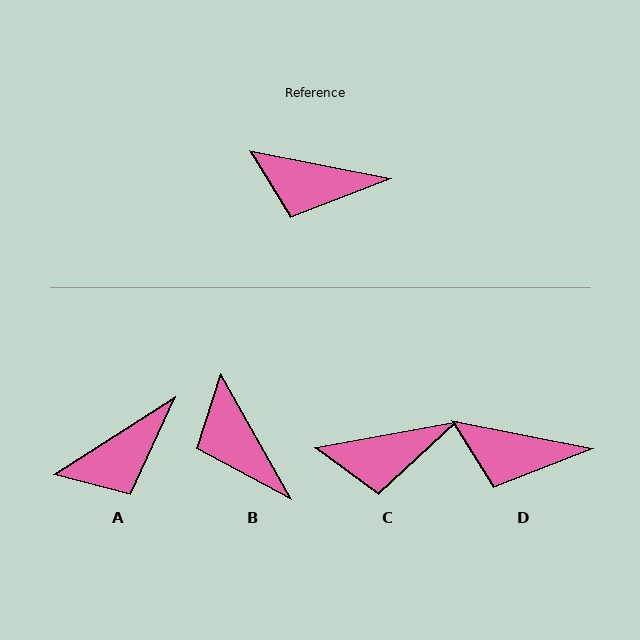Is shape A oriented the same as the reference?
No, it is off by about 44 degrees.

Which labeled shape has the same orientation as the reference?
D.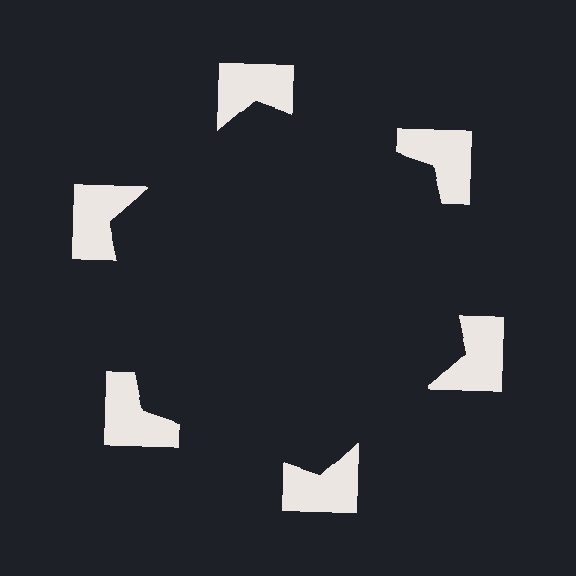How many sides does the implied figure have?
6 sides.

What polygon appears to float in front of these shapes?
An illusory hexagon — its edges are inferred from the aligned wedge cuts in the notched squares, not physically drawn.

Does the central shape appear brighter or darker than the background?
It typically appears slightly darker than the background, even though no actual brightness change is drawn.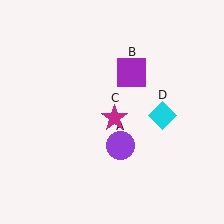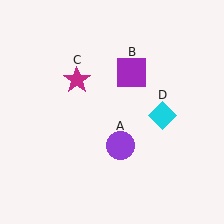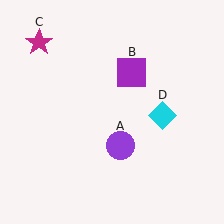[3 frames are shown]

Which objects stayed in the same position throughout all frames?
Purple circle (object A) and purple square (object B) and cyan diamond (object D) remained stationary.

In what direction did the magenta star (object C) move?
The magenta star (object C) moved up and to the left.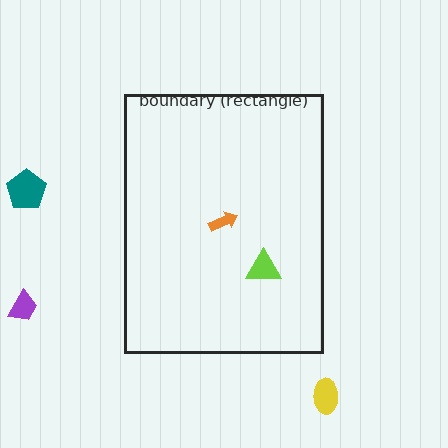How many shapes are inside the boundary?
2 inside, 3 outside.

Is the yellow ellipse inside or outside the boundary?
Outside.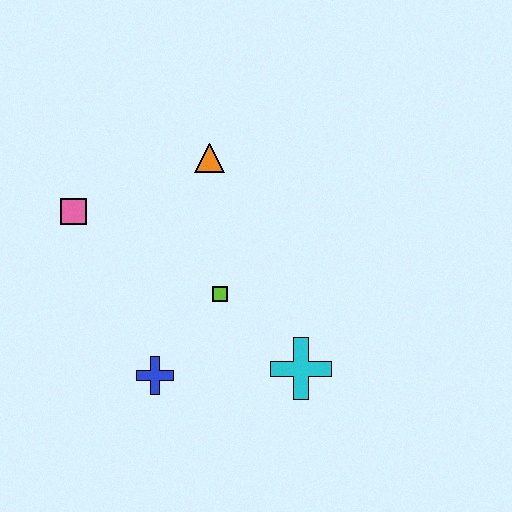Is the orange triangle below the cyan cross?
No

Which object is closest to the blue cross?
The lime square is closest to the blue cross.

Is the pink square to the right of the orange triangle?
No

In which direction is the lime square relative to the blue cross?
The lime square is above the blue cross.